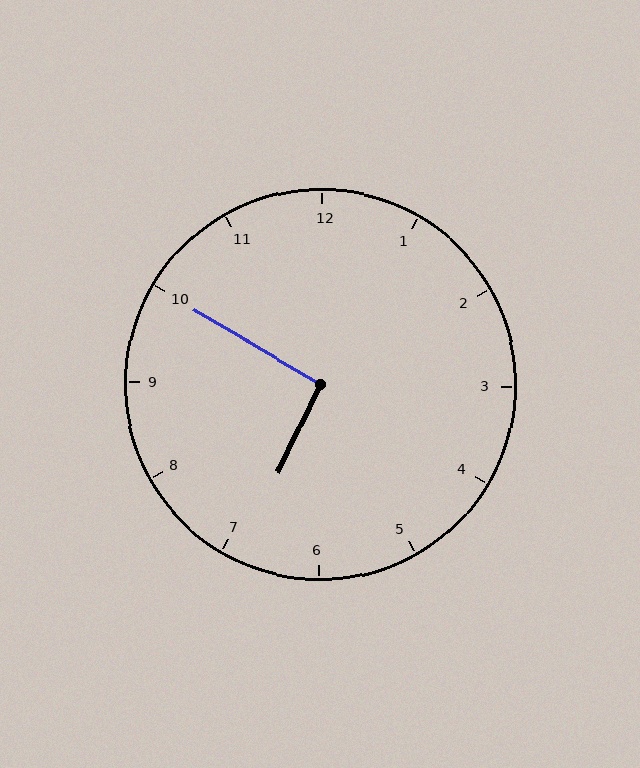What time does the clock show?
6:50.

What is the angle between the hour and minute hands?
Approximately 95 degrees.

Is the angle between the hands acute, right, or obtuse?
It is right.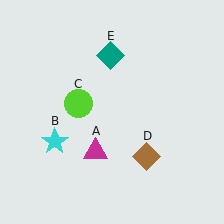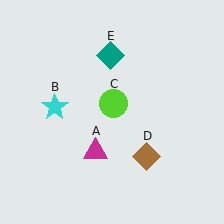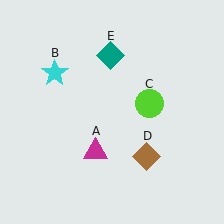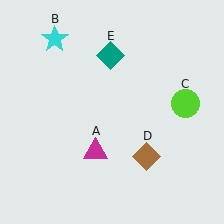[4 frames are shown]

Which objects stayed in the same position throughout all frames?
Magenta triangle (object A) and brown diamond (object D) and teal diamond (object E) remained stationary.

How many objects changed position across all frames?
2 objects changed position: cyan star (object B), lime circle (object C).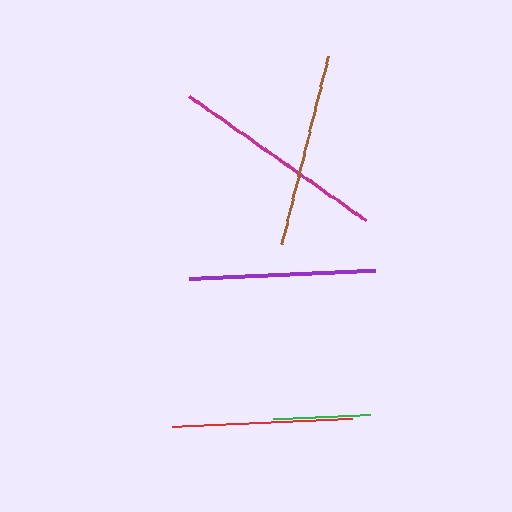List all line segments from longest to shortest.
From longest to shortest: magenta, brown, purple, red, green.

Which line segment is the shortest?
The green line is the shortest at approximately 97 pixels.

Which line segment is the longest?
The magenta line is the longest at approximately 216 pixels.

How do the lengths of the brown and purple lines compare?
The brown and purple lines are approximately the same length.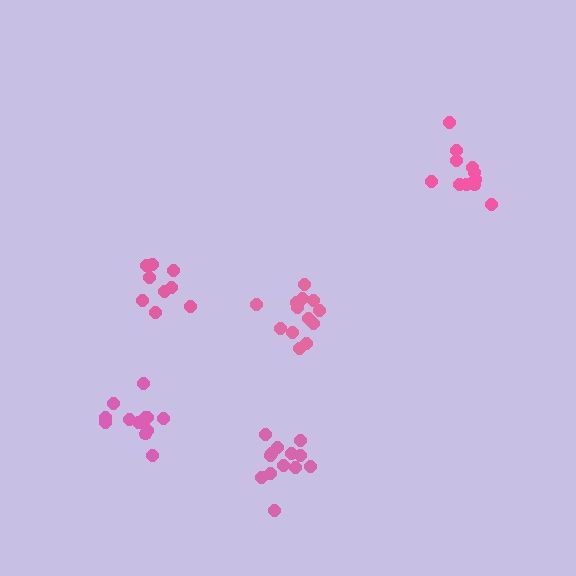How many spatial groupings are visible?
There are 5 spatial groupings.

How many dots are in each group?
Group 1: 11 dots, Group 2: 12 dots, Group 3: 13 dots, Group 4: 9 dots, Group 5: 13 dots (58 total).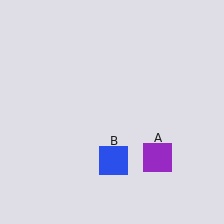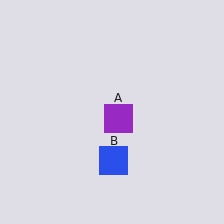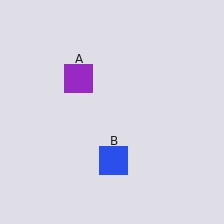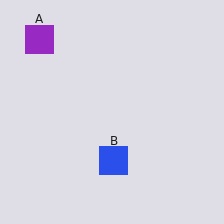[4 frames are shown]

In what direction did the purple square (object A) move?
The purple square (object A) moved up and to the left.